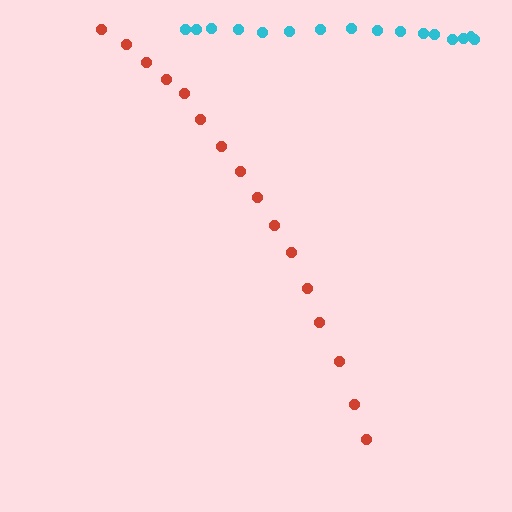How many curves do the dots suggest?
There are 2 distinct paths.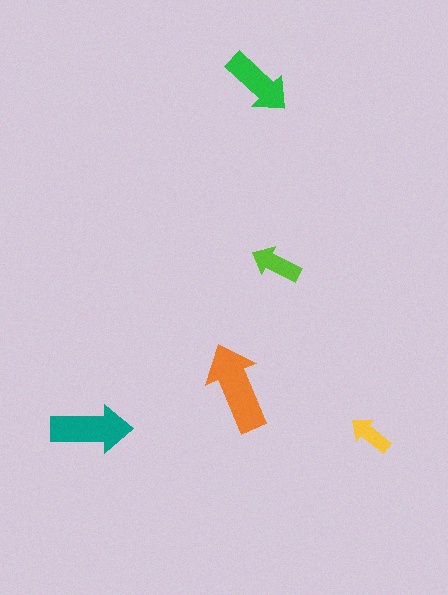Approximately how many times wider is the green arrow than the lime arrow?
About 1.5 times wider.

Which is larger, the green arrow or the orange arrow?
The orange one.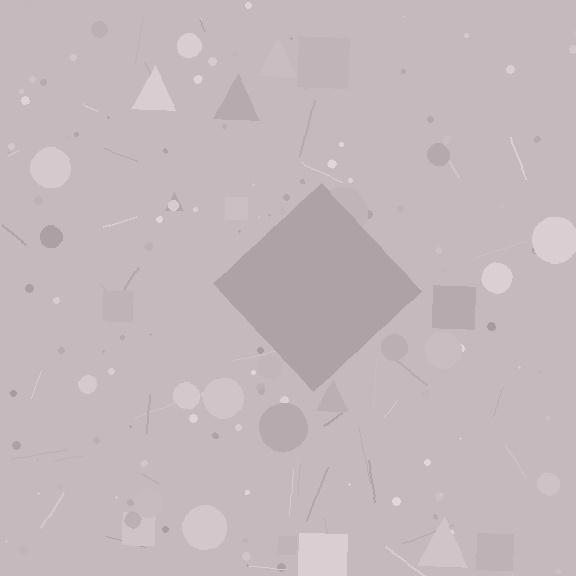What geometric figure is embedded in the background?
A diamond is embedded in the background.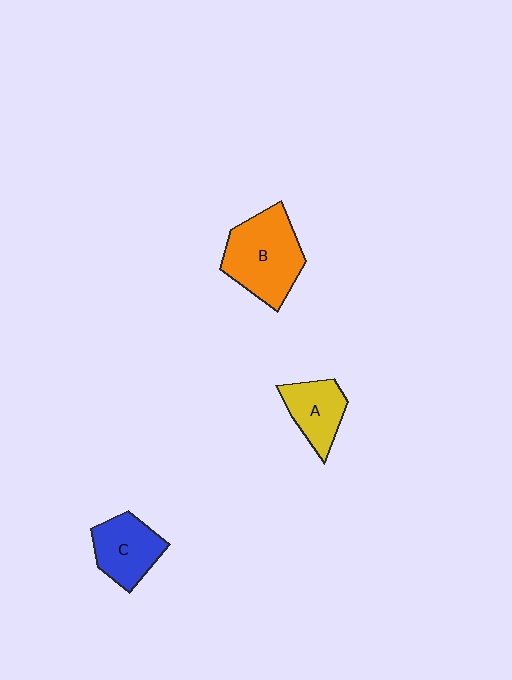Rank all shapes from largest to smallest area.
From largest to smallest: B (orange), C (blue), A (yellow).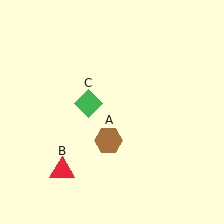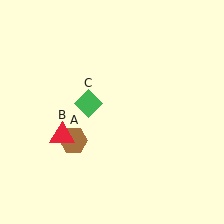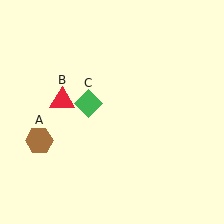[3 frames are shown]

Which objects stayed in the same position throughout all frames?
Green diamond (object C) remained stationary.